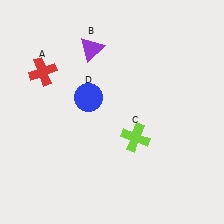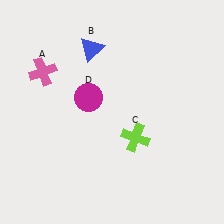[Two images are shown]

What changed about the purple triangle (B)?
In Image 1, B is purple. In Image 2, it changed to blue.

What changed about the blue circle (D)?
In Image 1, D is blue. In Image 2, it changed to magenta.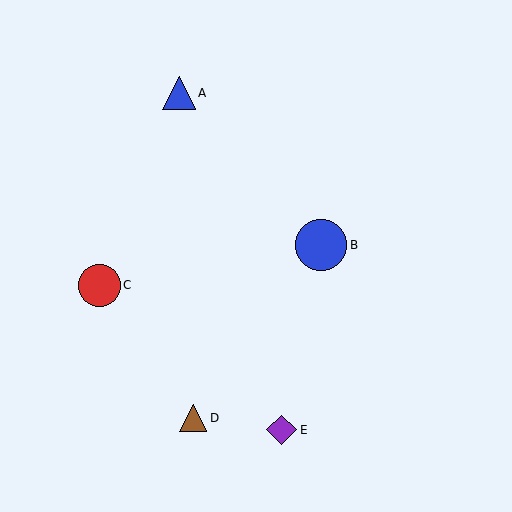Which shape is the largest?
The blue circle (labeled B) is the largest.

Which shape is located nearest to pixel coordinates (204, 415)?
The brown triangle (labeled D) at (193, 418) is nearest to that location.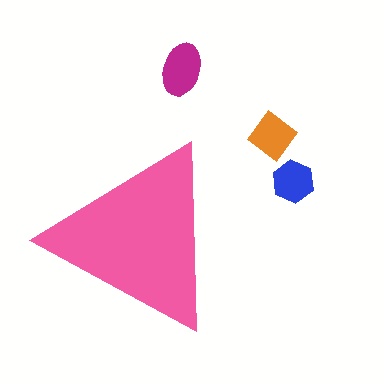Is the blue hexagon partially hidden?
No, the blue hexagon is fully visible.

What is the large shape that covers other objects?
A pink triangle.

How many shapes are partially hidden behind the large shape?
0 shapes are partially hidden.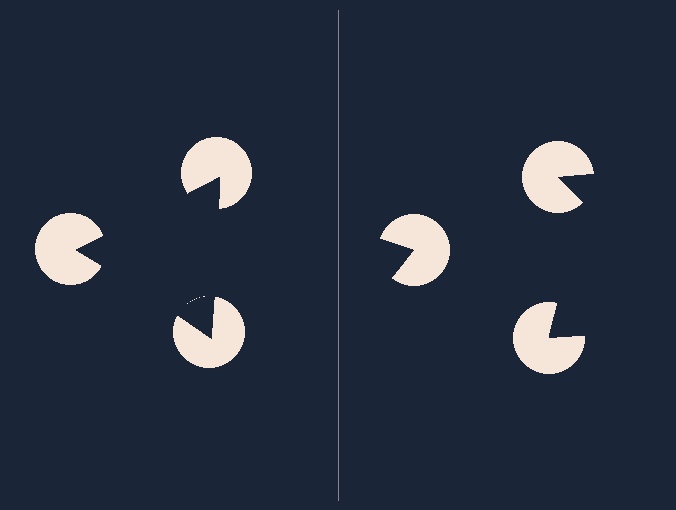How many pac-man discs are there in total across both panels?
6 — 3 on each side.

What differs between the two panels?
The pac-man discs are positioned identically on both sides; only the wedge orientations differ. On the left they align to a triangle; on the right they are misaligned.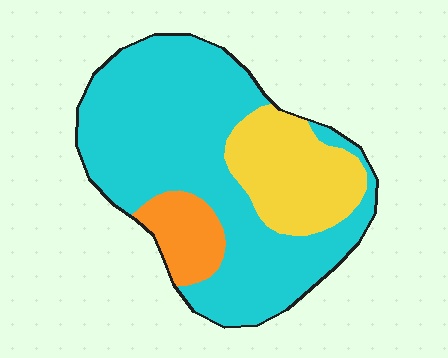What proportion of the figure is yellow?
Yellow takes up about one fifth (1/5) of the figure.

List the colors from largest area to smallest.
From largest to smallest: cyan, yellow, orange.